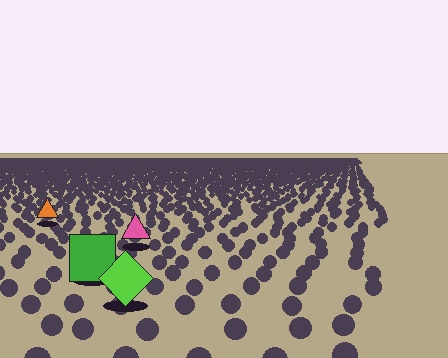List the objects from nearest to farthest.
From nearest to farthest: the lime diamond, the green square, the pink triangle, the orange triangle.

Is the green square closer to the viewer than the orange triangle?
Yes. The green square is closer — you can tell from the texture gradient: the ground texture is coarser near it.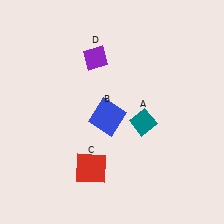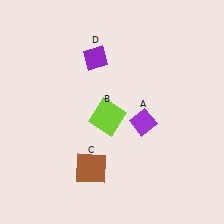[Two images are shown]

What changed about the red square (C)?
In Image 1, C is red. In Image 2, it changed to brown.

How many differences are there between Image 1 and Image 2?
There are 3 differences between the two images.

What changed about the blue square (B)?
In Image 1, B is blue. In Image 2, it changed to lime.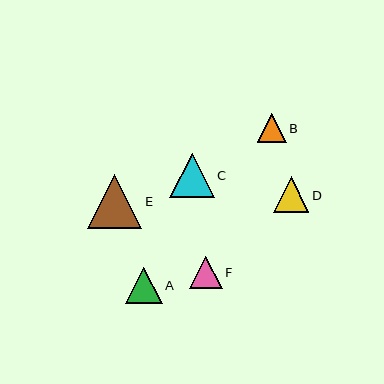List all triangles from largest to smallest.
From largest to smallest: E, C, A, D, F, B.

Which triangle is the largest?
Triangle E is the largest with a size of approximately 54 pixels.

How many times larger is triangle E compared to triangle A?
Triangle E is approximately 1.5 times the size of triangle A.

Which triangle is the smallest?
Triangle B is the smallest with a size of approximately 29 pixels.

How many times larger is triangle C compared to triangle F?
Triangle C is approximately 1.4 times the size of triangle F.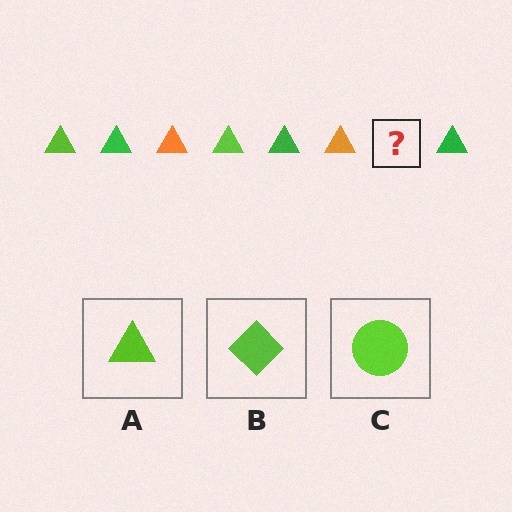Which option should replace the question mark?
Option A.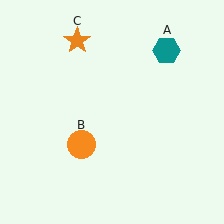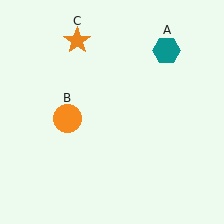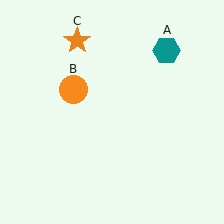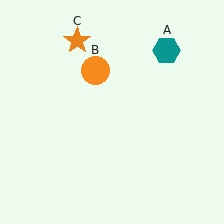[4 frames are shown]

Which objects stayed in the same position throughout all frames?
Teal hexagon (object A) and orange star (object C) remained stationary.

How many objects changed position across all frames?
1 object changed position: orange circle (object B).